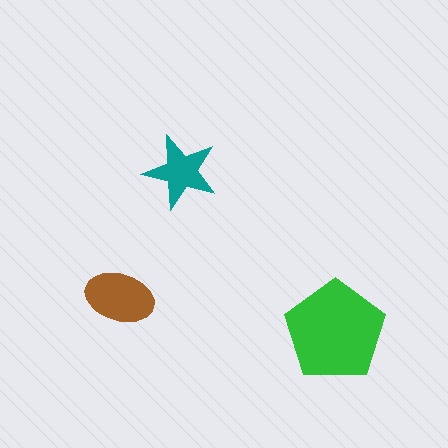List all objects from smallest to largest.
The teal star, the brown ellipse, the green pentagon.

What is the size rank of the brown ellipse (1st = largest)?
2nd.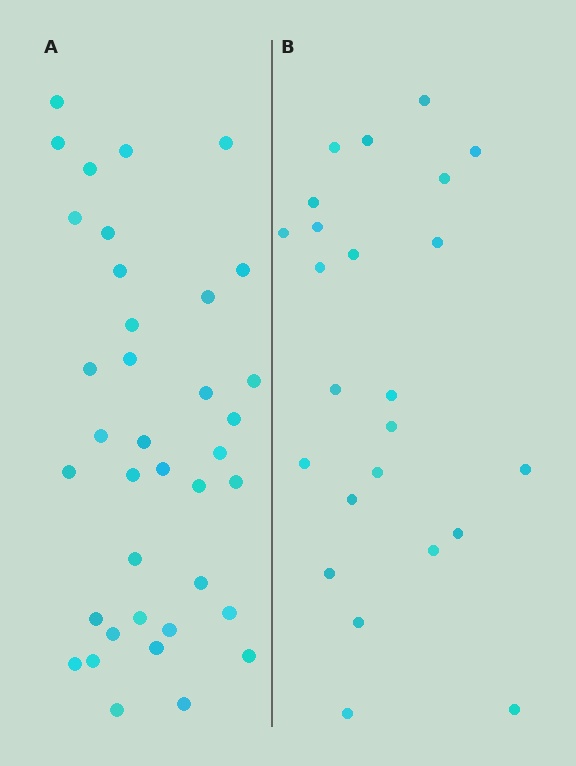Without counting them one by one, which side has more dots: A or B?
Region A (the left region) has more dots.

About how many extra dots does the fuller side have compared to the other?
Region A has approximately 15 more dots than region B.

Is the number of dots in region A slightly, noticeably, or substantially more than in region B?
Region A has substantially more. The ratio is roughly 1.5 to 1.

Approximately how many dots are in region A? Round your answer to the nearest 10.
About 40 dots. (The exact count is 37, which rounds to 40.)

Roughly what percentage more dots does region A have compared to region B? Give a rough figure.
About 55% more.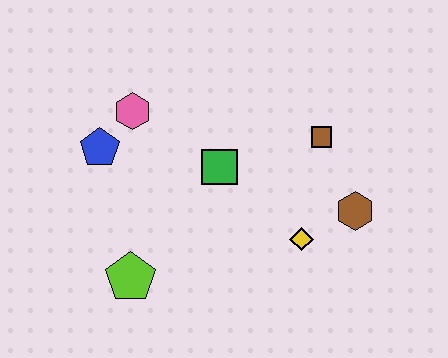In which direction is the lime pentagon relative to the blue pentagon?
The lime pentagon is below the blue pentagon.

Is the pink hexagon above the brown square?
Yes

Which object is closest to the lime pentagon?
The blue pentagon is closest to the lime pentagon.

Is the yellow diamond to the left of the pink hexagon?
No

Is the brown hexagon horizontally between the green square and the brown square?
No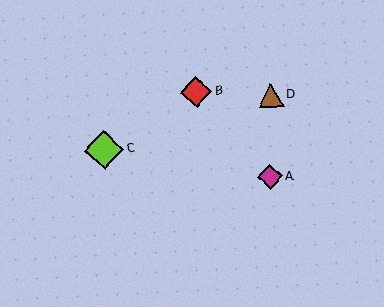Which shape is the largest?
The lime diamond (labeled C) is the largest.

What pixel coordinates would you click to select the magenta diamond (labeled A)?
Click at (270, 177) to select the magenta diamond A.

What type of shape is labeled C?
Shape C is a lime diamond.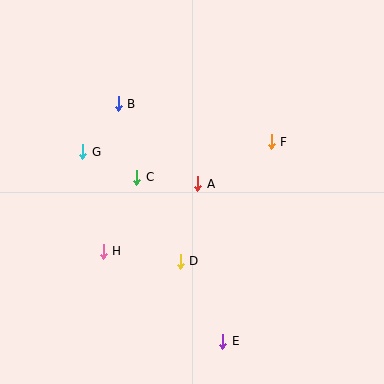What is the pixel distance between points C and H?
The distance between C and H is 81 pixels.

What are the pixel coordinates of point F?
Point F is at (271, 142).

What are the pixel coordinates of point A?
Point A is at (198, 184).